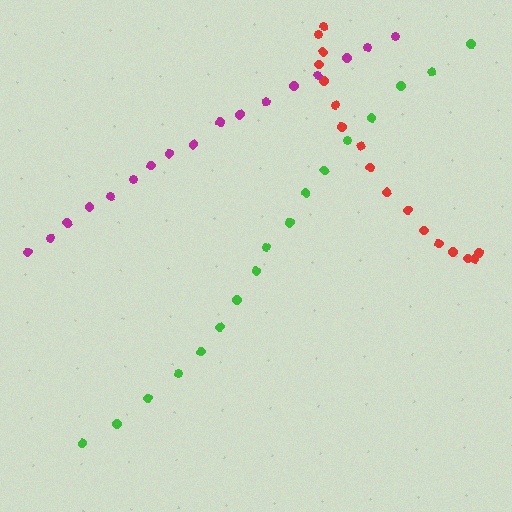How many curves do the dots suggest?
There are 3 distinct paths.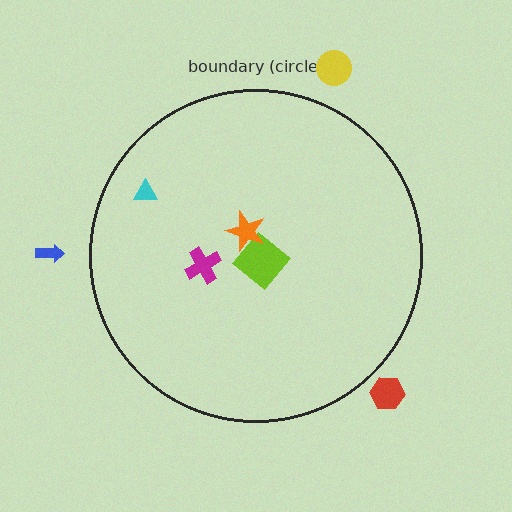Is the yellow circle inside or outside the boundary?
Outside.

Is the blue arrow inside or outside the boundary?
Outside.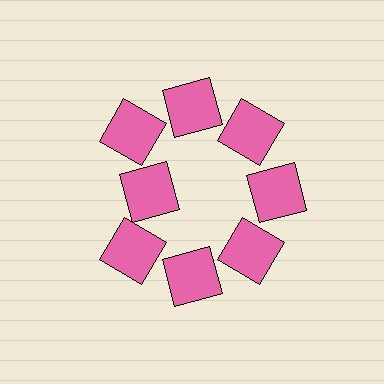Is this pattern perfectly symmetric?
No. The 8 pink squares are arranged in a ring, but one element near the 9 o'clock position is pulled inward toward the center, breaking the 8-fold rotational symmetry.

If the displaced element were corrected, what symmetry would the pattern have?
It would have 8-fold rotational symmetry — the pattern would map onto itself every 45 degrees.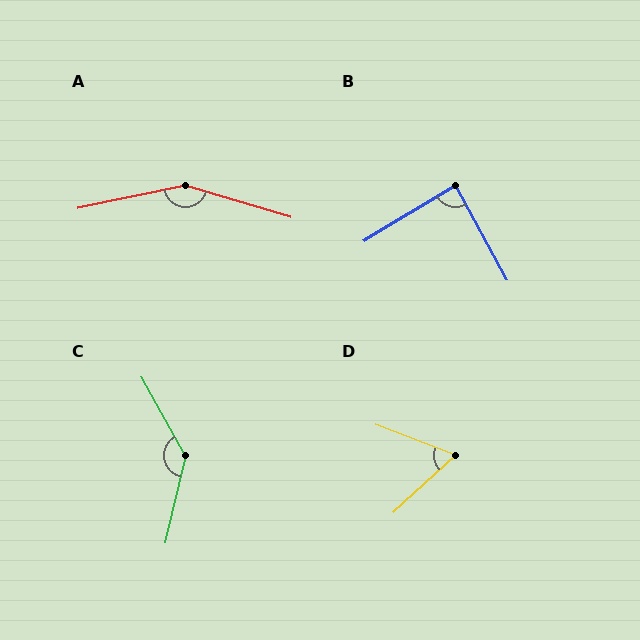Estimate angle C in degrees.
Approximately 138 degrees.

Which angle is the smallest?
D, at approximately 63 degrees.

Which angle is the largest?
A, at approximately 152 degrees.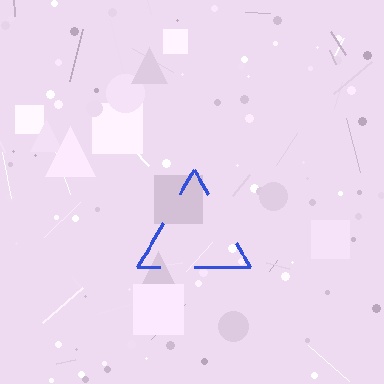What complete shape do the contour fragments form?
The contour fragments form a triangle.